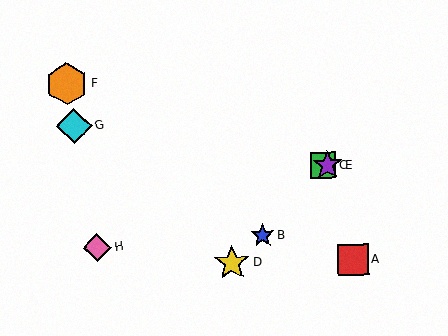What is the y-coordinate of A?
Object A is at y≈260.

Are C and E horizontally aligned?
Yes, both are at y≈165.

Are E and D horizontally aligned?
No, E is at y≈165 and D is at y≈263.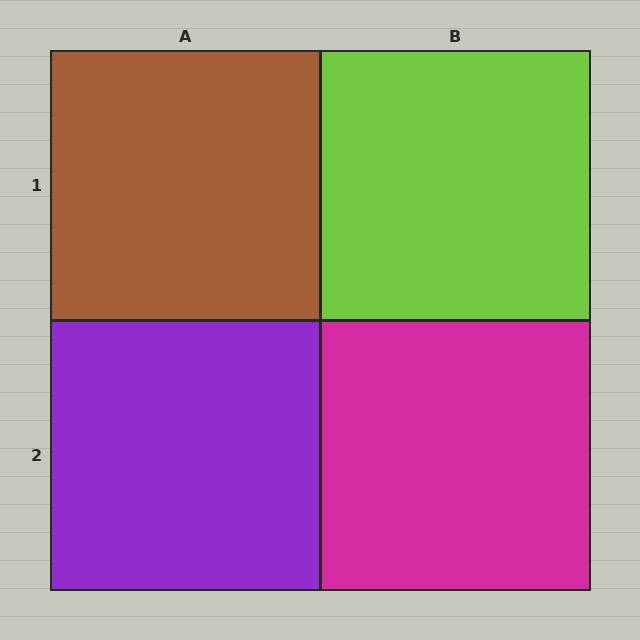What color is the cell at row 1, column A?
Brown.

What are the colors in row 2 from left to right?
Purple, magenta.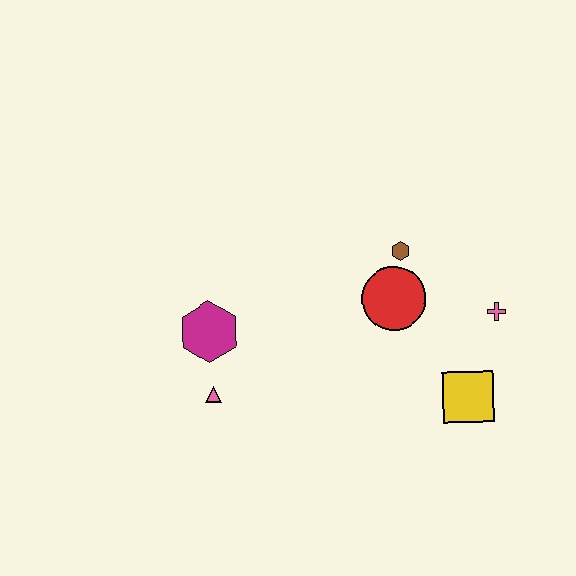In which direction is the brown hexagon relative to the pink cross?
The brown hexagon is to the left of the pink cross.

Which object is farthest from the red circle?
The pink triangle is farthest from the red circle.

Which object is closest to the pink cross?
The yellow square is closest to the pink cross.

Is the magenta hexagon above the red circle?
No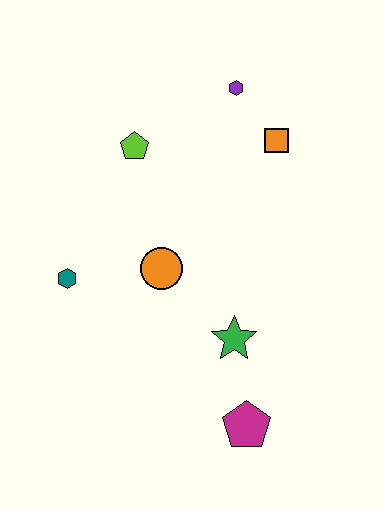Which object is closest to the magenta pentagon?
The green star is closest to the magenta pentagon.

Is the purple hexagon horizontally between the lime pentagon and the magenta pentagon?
Yes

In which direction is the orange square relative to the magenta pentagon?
The orange square is above the magenta pentagon.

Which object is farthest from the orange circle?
The purple hexagon is farthest from the orange circle.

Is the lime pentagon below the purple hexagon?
Yes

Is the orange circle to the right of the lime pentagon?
Yes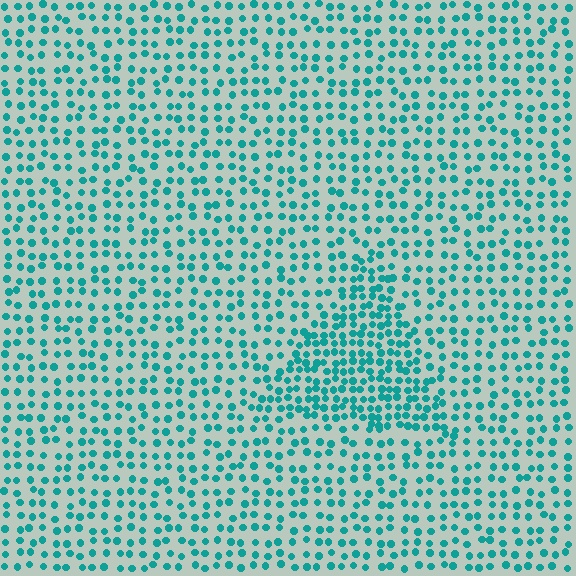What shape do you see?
I see a triangle.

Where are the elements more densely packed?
The elements are more densely packed inside the triangle boundary.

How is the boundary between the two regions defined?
The boundary is defined by a change in element density (approximately 1.8x ratio). All elements are the same color, size, and shape.